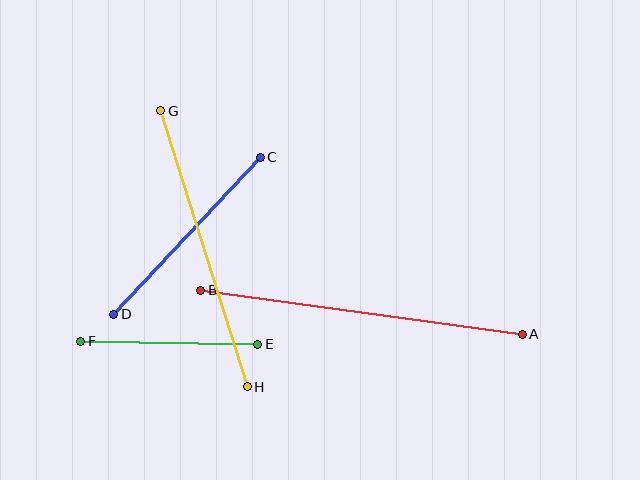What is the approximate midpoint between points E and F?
The midpoint is at approximately (169, 343) pixels.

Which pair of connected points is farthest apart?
Points A and B are farthest apart.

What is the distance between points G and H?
The distance is approximately 289 pixels.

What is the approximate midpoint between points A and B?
The midpoint is at approximately (361, 312) pixels.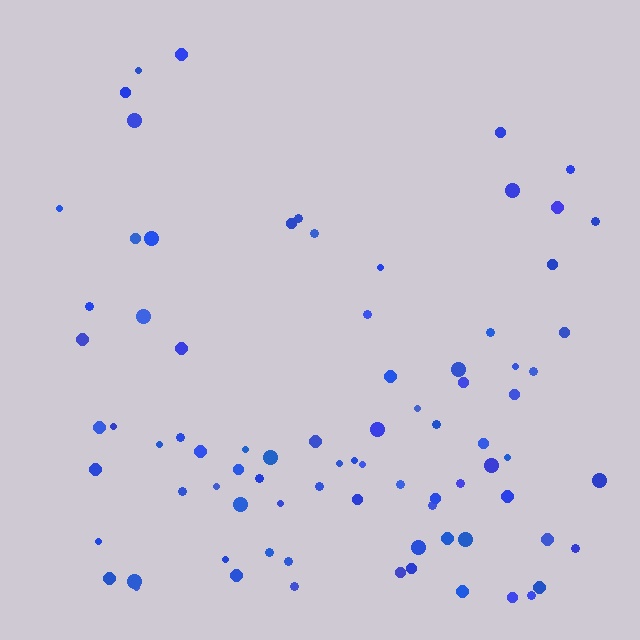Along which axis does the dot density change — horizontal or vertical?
Vertical.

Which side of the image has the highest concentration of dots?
The bottom.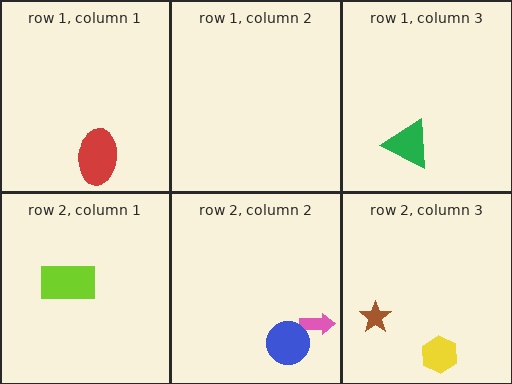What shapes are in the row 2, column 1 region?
The lime rectangle.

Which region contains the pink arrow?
The row 2, column 2 region.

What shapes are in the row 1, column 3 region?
The green triangle.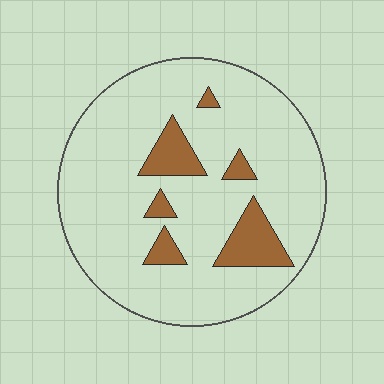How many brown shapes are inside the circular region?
6.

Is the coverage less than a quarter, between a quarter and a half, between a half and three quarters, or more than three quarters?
Less than a quarter.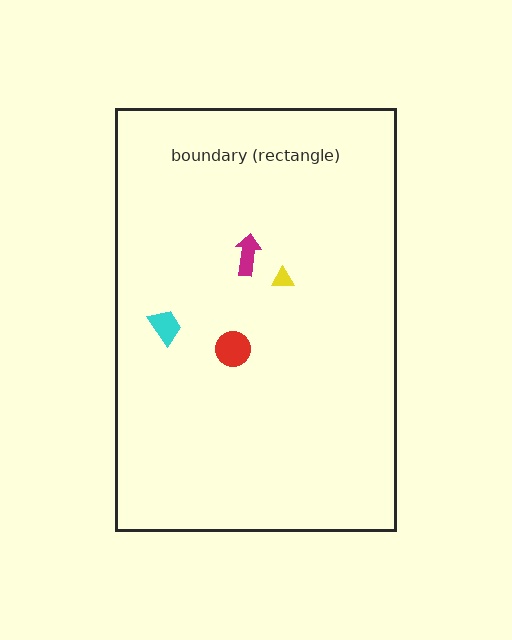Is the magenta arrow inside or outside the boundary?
Inside.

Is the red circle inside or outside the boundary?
Inside.